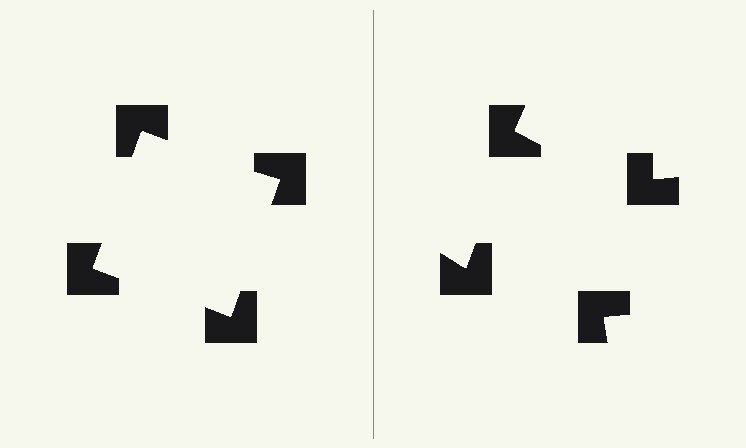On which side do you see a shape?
An illusory square appears on the left side. On the right side the wedge cuts are rotated, so no coherent shape forms.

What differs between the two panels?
The notched squares are positioned identically on both sides; only the wedge orientations differ. On the left they align to a square; on the right they are misaligned.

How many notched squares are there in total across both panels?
8 — 4 on each side.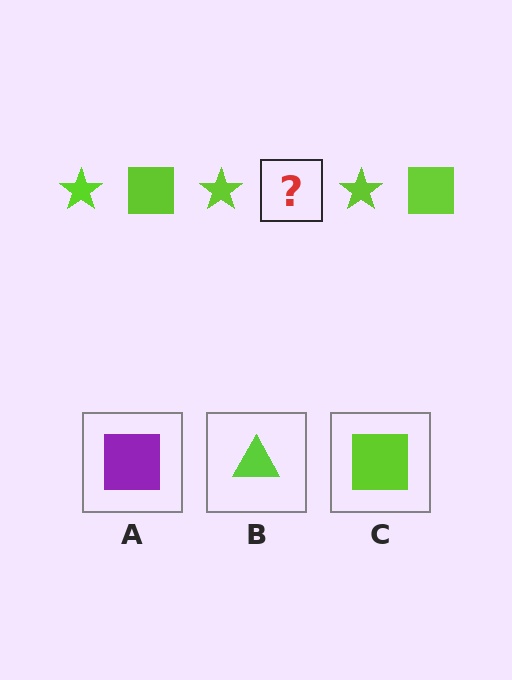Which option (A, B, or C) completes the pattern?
C.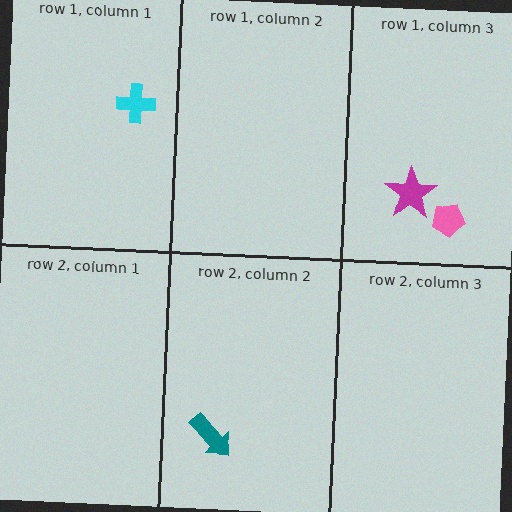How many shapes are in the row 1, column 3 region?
2.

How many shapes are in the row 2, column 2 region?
1.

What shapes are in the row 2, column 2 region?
The teal arrow.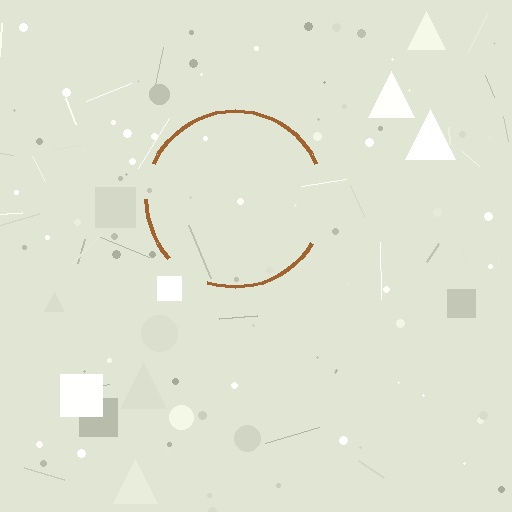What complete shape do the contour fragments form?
The contour fragments form a circle.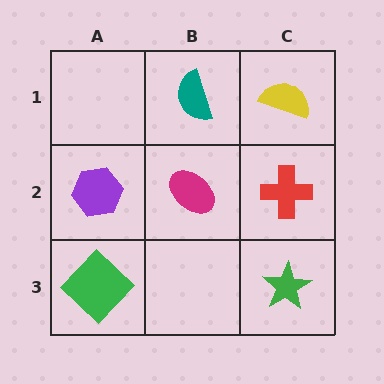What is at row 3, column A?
A green diamond.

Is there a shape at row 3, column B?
No, that cell is empty.